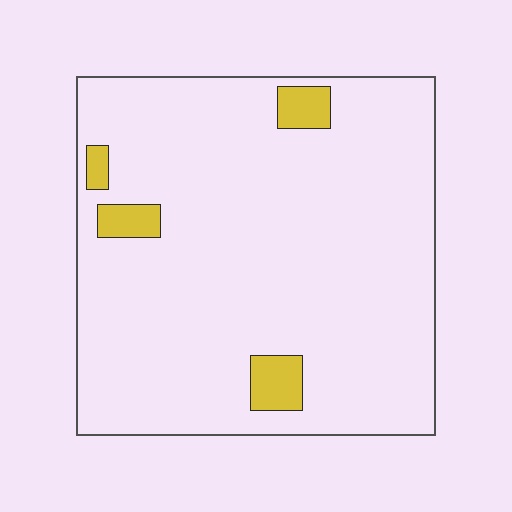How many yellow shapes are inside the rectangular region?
4.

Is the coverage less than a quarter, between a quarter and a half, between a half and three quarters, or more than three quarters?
Less than a quarter.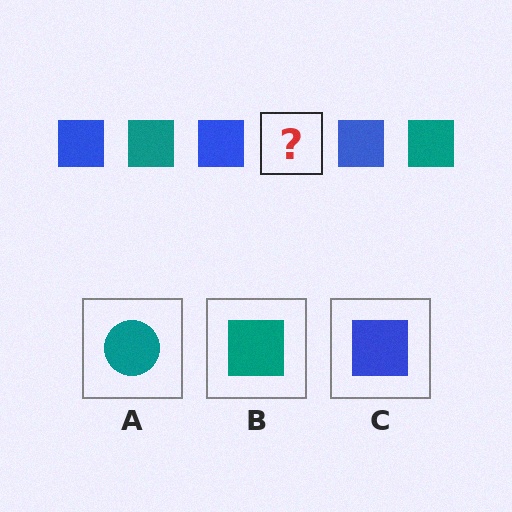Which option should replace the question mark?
Option B.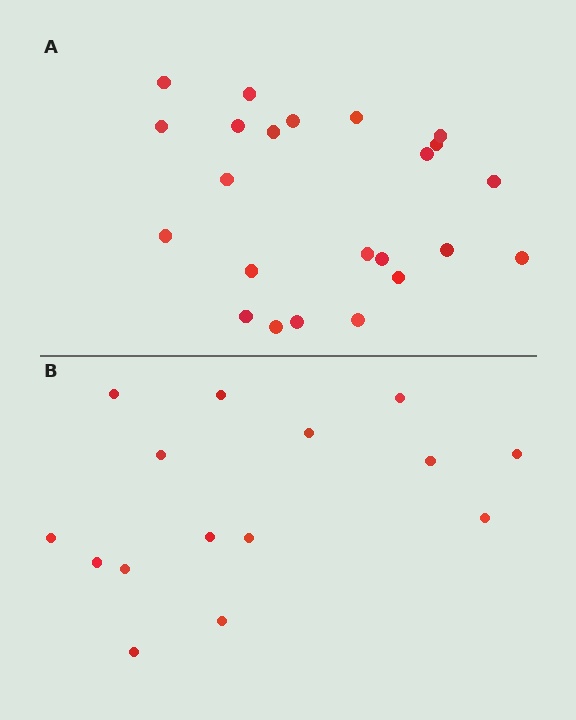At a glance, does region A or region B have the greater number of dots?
Region A (the top region) has more dots.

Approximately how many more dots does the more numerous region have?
Region A has roughly 8 or so more dots than region B.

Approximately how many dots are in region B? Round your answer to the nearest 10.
About 20 dots. (The exact count is 15, which rounds to 20.)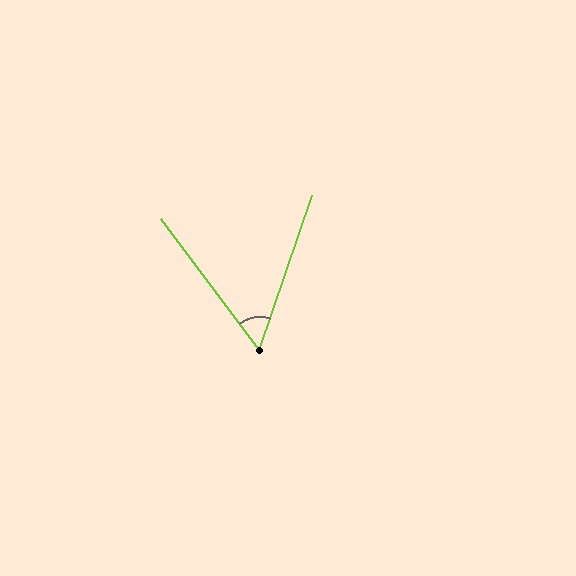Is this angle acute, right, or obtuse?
It is acute.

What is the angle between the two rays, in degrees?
Approximately 56 degrees.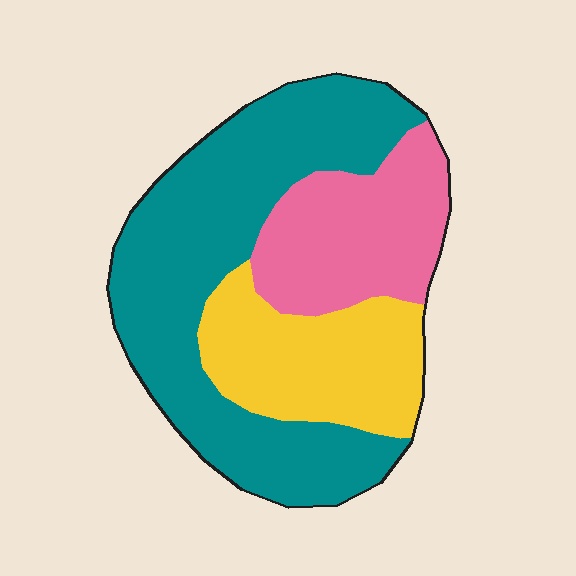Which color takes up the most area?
Teal, at roughly 50%.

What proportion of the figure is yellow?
Yellow takes up about one quarter (1/4) of the figure.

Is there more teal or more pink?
Teal.